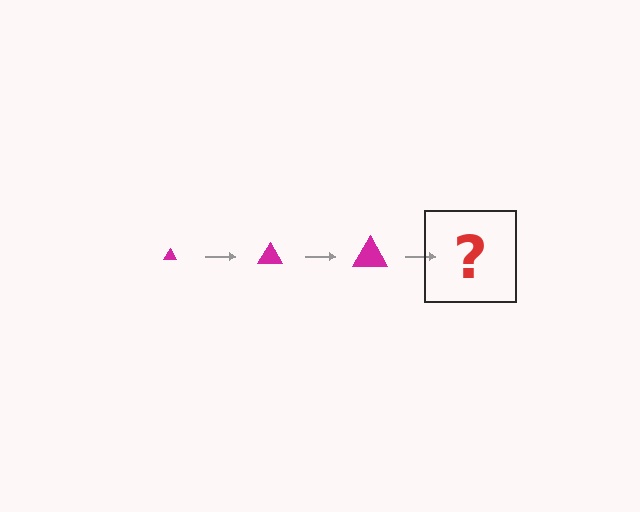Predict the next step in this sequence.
The next step is a magenta triangle, larger than the previous one.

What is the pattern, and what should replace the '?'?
The pattern is that the triangle gets progressively larger each step. The '?' should be a magenta triangle, larger than the previous one.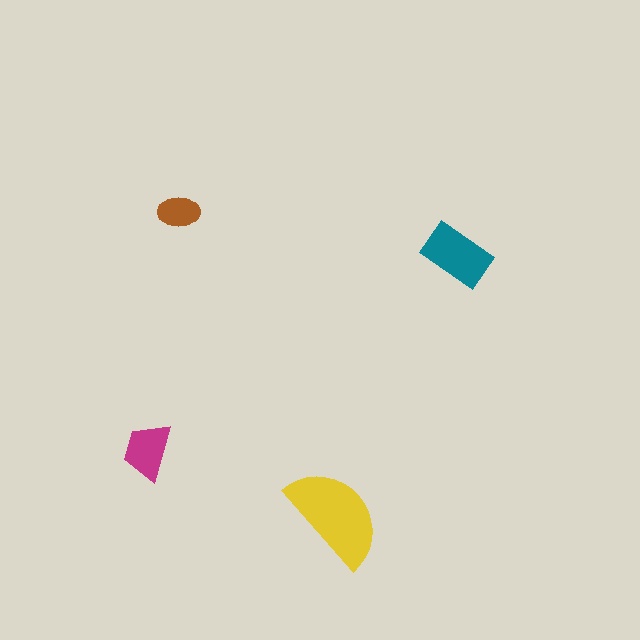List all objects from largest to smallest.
The yellow semicircle, the teal rectangle, the magenta trapezoid, the brown ellipse.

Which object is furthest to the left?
The magenta trapezoid is leftmost.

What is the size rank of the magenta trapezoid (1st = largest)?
3rd.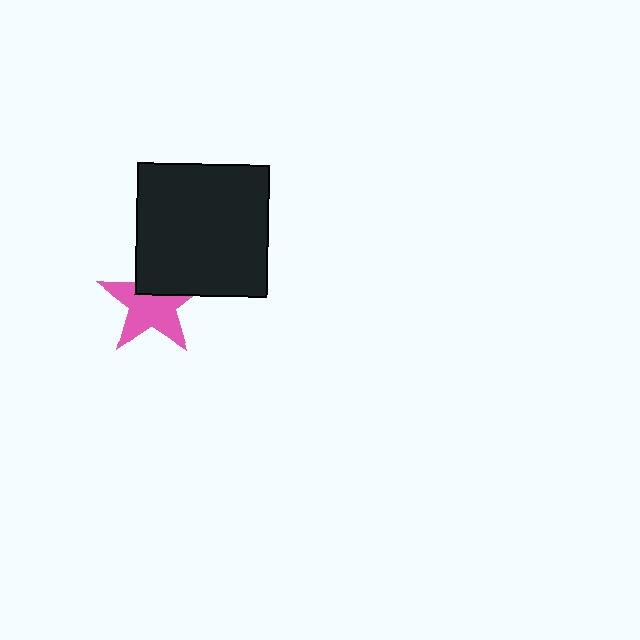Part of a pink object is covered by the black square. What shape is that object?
It is a star.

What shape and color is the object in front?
The object in front is a black square.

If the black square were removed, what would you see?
You would see the complete pink star.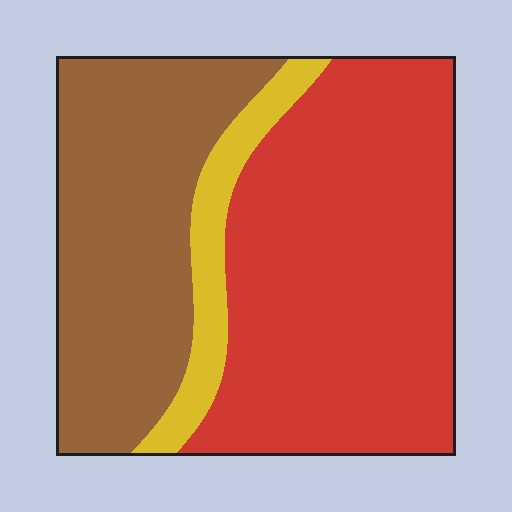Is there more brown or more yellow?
Brown.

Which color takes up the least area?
Yellow, at roughly 10%.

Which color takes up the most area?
Red, at roughly 55%.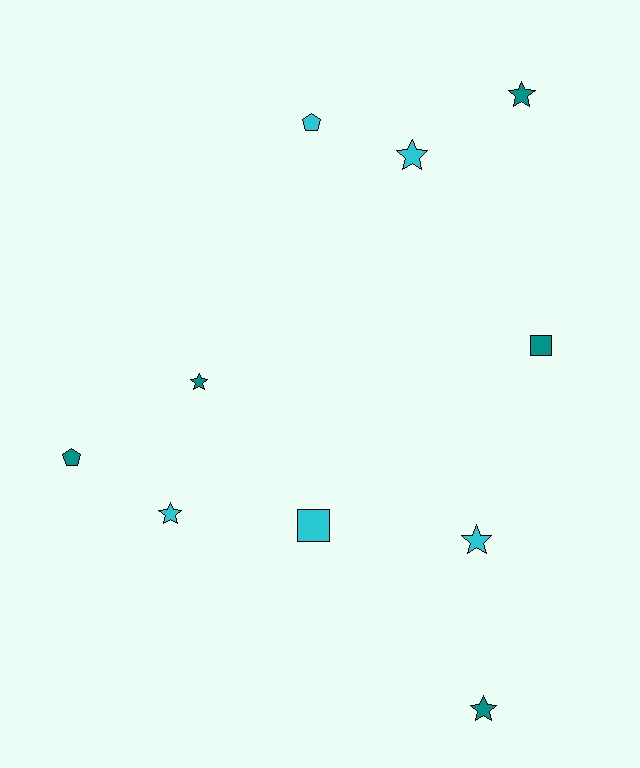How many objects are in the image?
There are 10 objects.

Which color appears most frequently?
Teal, with 5 objects.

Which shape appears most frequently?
Star, with 6 objects.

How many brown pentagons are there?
There are no brown pentagons.